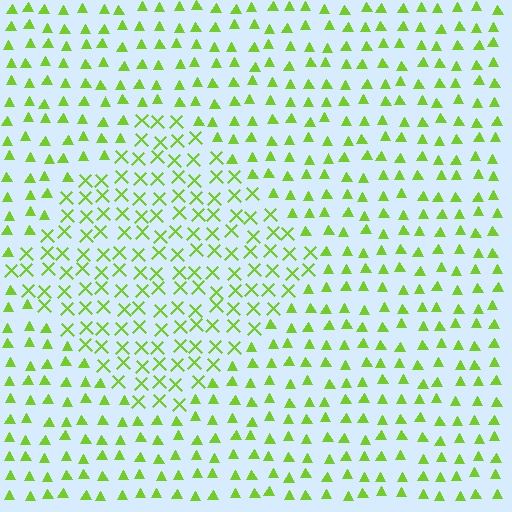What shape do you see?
I see a diamond.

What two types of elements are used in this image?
The image uses X marks inside the diamond region and triangles outside it.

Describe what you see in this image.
The image is filled with small lime elements arranged in a uniform grid. A diamond-shaped region contains X marks, while the surrounding area contains triangles. The boundary is defined purely by the change in element shape.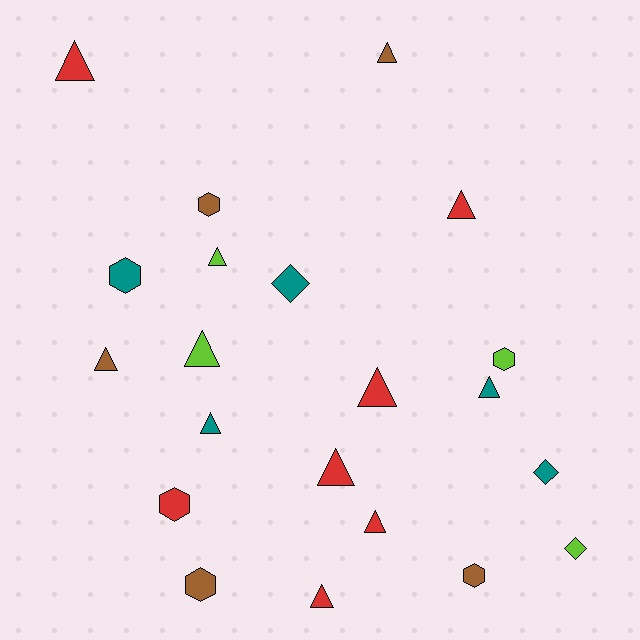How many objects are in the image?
There are 21 objects.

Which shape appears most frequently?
Triangle, with 12 objects.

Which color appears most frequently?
Red, with 7 objects.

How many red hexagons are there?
There is 1 red hexagon.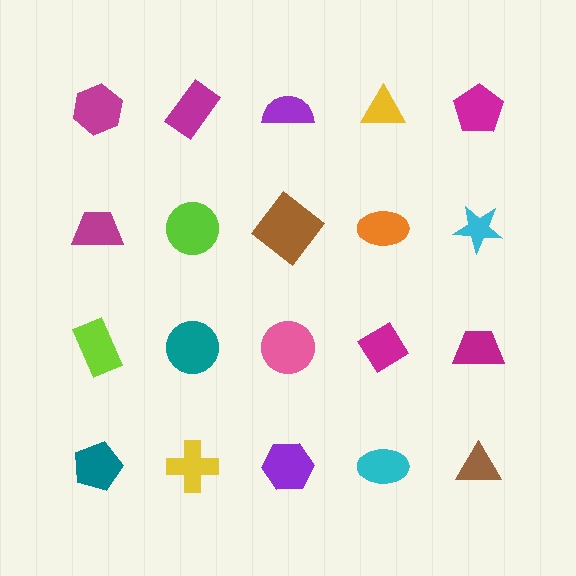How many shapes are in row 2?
5 shapes.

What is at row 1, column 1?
A magenta hexagon.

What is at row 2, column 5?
A cyan star.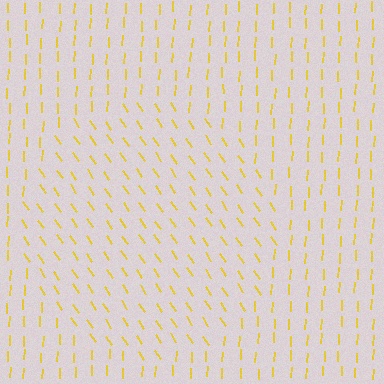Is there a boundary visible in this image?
Yes, there is a texture boundary formed by a change in line orientation.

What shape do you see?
I see a circle.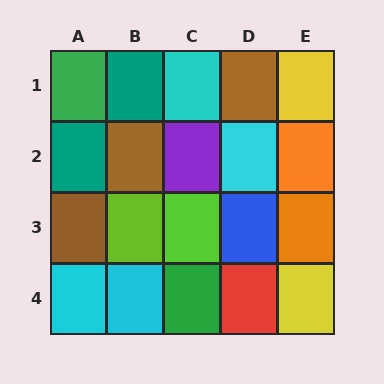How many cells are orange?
2 cells are orange.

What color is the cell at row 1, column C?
Cyan.